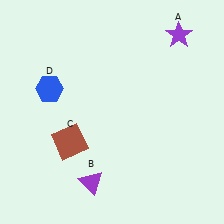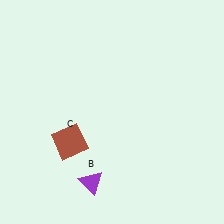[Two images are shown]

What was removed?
The purple star (A), the blue hexagon (D) were removed in Image 2.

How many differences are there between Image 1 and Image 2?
There are 2 differences between the two images.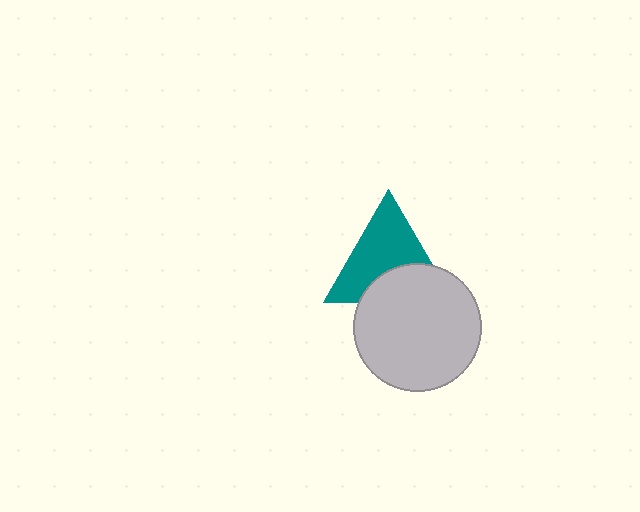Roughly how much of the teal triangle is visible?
About half of it is visible (roughly 63%).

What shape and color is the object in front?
The object in front is a light gray circle.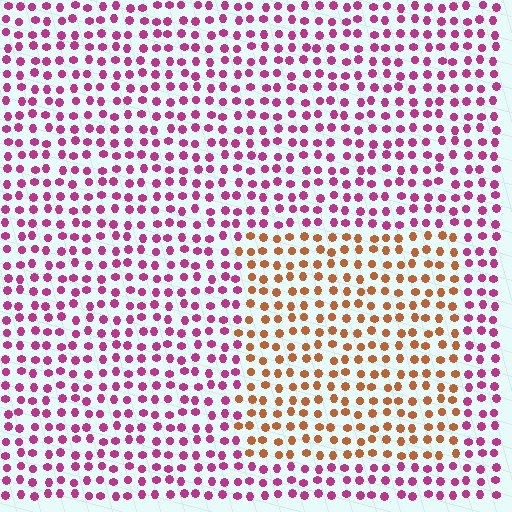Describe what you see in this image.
The image is filled with small magenta elements in a uniform arrangement. A rectangle-shaped region is visible where the elements are tinted to a slightly different hue, forming a subtle color boundary.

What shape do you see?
I see a rectangle.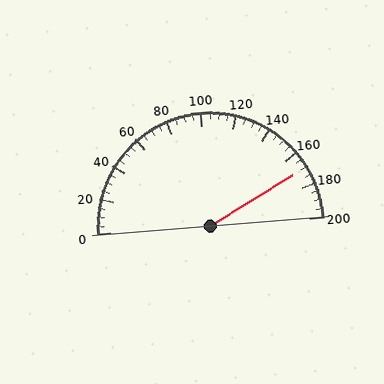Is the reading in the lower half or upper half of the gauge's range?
The reading is in the upper half of the range (0 to 200).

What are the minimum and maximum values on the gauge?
The gauge ranges from 0 to 200.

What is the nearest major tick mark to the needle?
The nearest major tick mark is 160.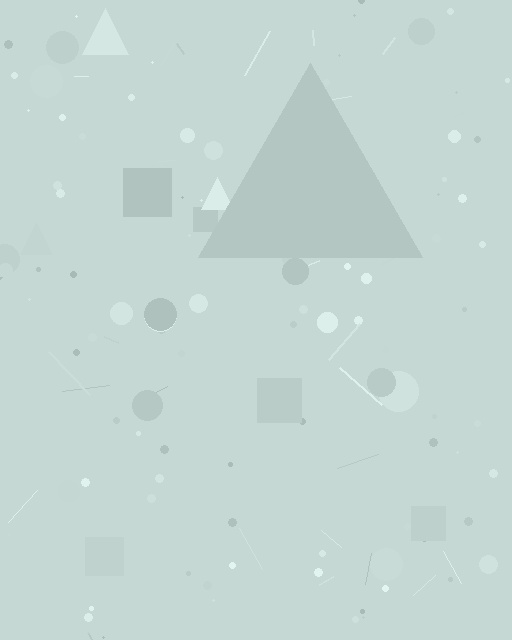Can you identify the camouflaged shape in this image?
The camouflaged shape is a triangle.